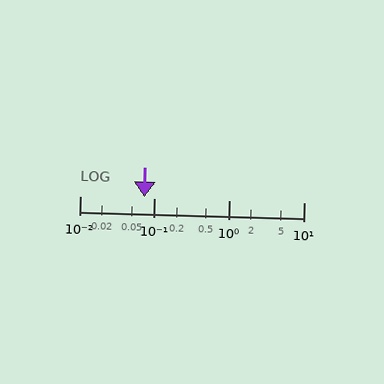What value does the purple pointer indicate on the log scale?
The pointer indicates approximately 0.073.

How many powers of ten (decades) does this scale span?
The scale spans 3 decades, from 0.01 to 10.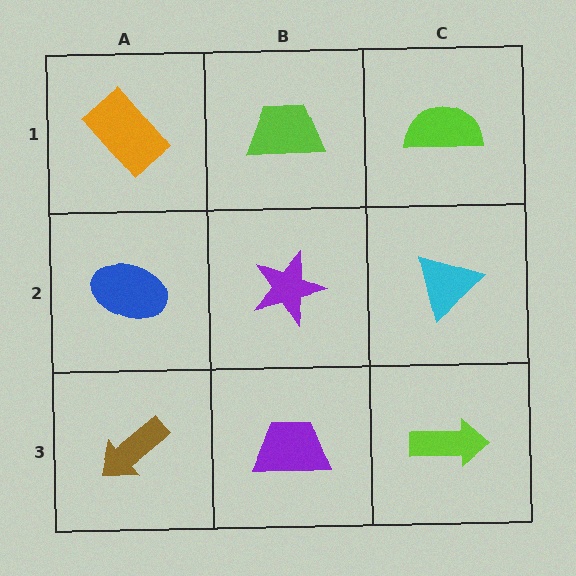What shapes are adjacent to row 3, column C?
A cyan triangle (row 2, column C), a purple trapezoid (row 3, column B).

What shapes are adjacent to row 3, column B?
A purple star (row 2, column B), a brown arrow (row 3, column A), a lime arrow (row 3, column C).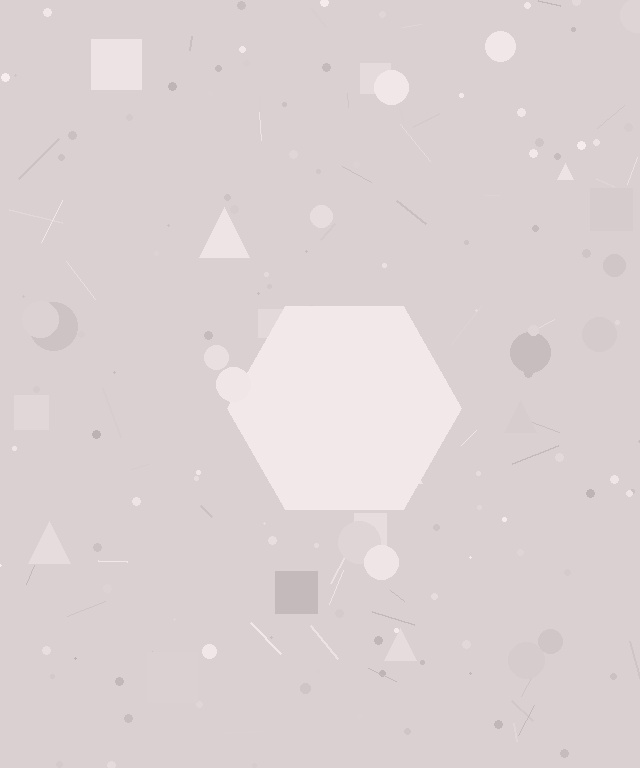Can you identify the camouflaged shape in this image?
The camouflaged shape is a hexagon.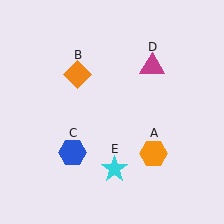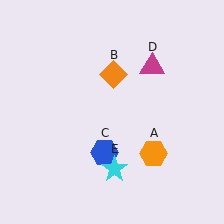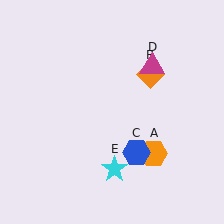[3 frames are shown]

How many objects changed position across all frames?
2 objects changed position: orange diamond (object B), blue hexagon (object C).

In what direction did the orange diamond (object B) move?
The orange diamond (object B) moved right.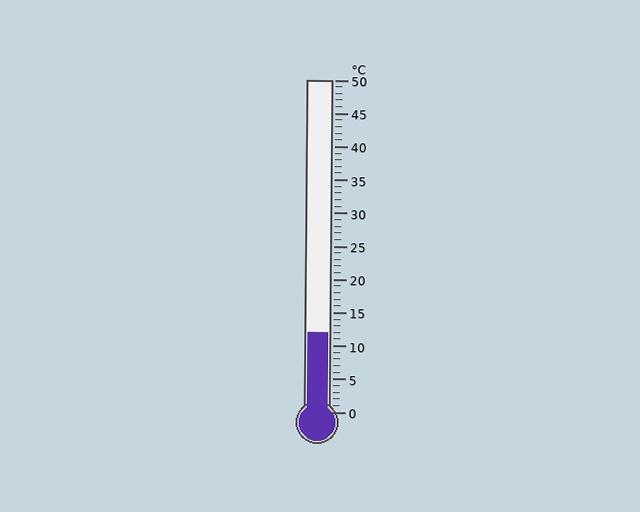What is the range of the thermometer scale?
The thermometer scale ranges from 0°C to 50°C.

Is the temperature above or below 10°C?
The temperature is above 10°C.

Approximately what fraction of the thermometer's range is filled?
The thermometer is filled to approximately 25% of its range.